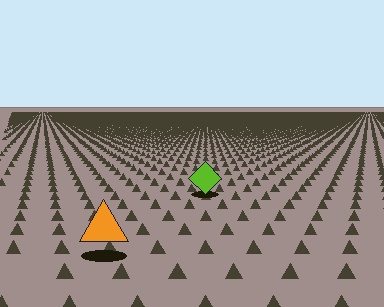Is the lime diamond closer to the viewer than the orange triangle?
No. The orange triangle is closer — you can tell from the texture gradient: the ground texture is coarser near it.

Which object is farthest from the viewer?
The lime diamond is farthest from the viewer. It appears smaller and the ground texture around it is denser.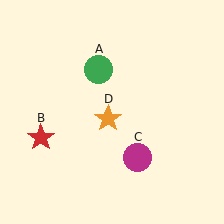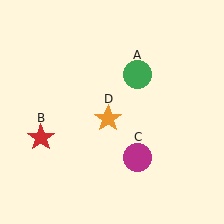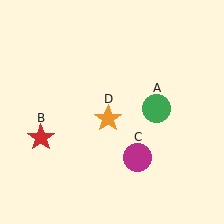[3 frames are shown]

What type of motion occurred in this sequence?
The green circle (object A) rotated clockwise around the center of the scene.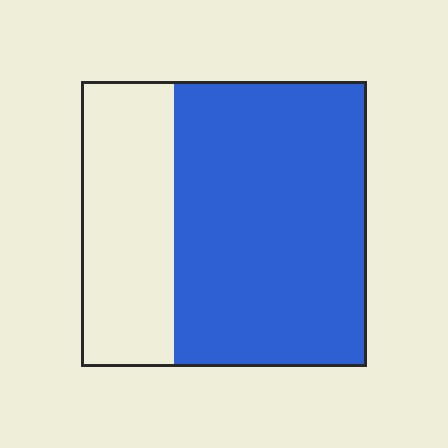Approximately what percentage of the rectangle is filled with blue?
Approximately 65%.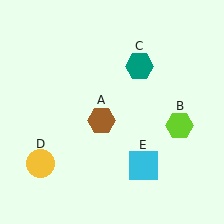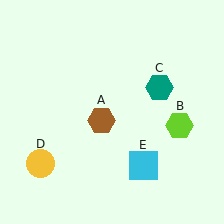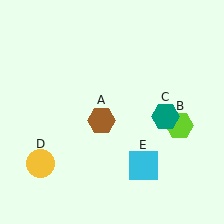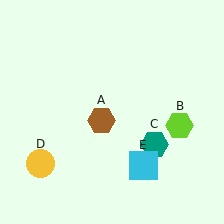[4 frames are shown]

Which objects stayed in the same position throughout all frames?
Brown hexagon (object A) and lime hexagon (object B) and yellow circle (object D) and cyan square (object E) remained stationary.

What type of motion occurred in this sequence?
The teal hexagon (object C) rotated clockwise around the center of the scene.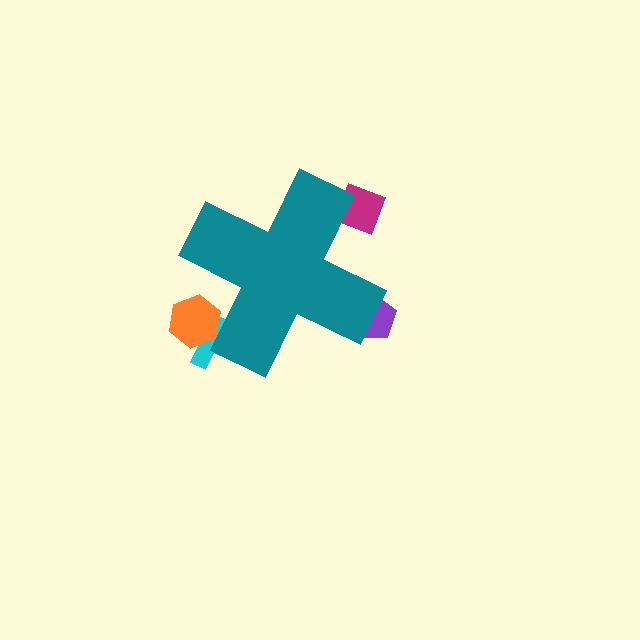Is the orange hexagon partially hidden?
Yes, the orange hexagon is partially hidden behind the teal cross.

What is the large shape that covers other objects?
A teal cross.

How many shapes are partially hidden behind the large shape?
4 shapes are partially hidden.